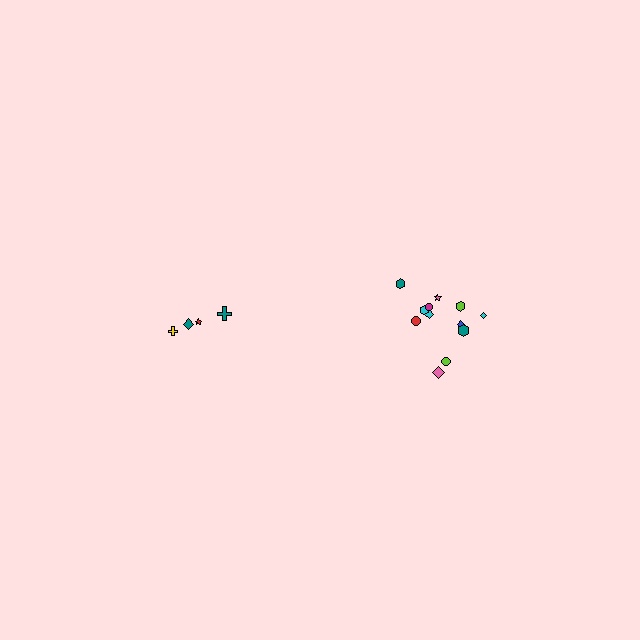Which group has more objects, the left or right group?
The right group.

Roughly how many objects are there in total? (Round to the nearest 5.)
Roughly 15 objects in total.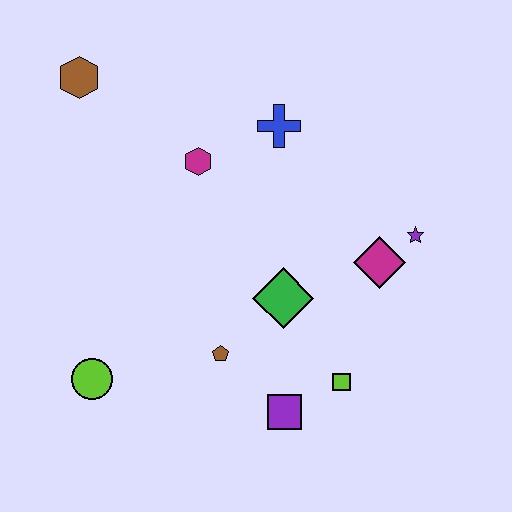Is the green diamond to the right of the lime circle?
Yes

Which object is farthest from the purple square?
The brown hexagon is farthest from the purple square.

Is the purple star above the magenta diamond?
Yes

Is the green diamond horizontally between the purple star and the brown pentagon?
Yes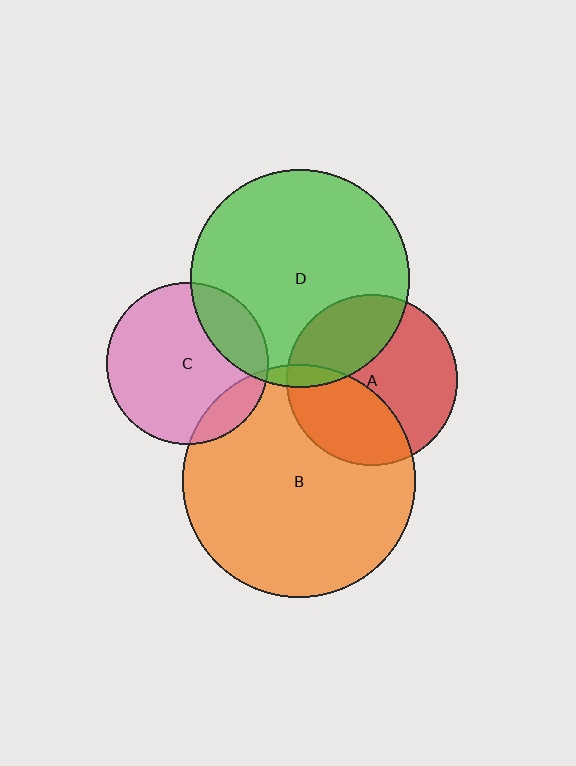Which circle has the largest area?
Circle B (orange).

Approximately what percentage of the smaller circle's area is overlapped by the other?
Approximately 35%.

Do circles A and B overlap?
Yes.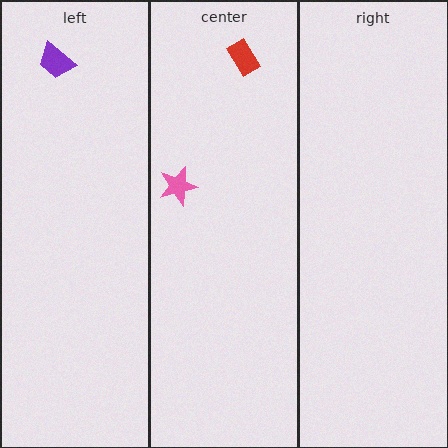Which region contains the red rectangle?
The center region.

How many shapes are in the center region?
2.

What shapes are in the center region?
The pink star, the red rectangle.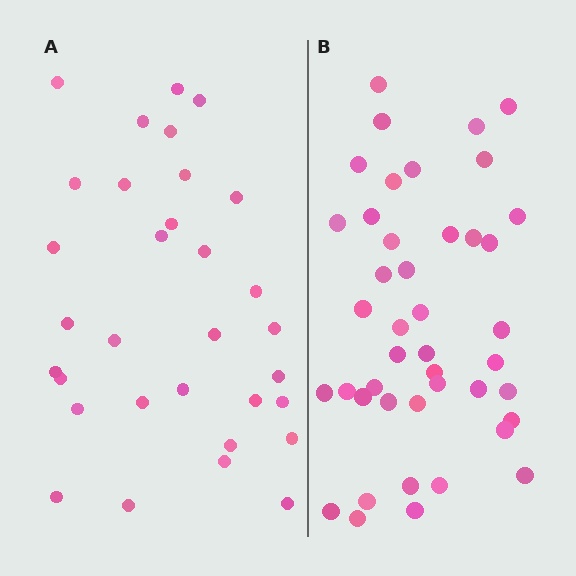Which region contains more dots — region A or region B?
Region B (the right region) has more dots.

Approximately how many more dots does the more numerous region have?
Region B has roughly 12 or so more dots than region A.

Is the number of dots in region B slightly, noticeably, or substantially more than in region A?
Region B has noticeably more, but not dramatically so. The ratio is roughly 1.3 to 1.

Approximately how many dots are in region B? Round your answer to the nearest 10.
About 40 dots. (The exact count is 43, which rounds to 40.)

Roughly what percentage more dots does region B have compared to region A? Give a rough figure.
About 35% more.